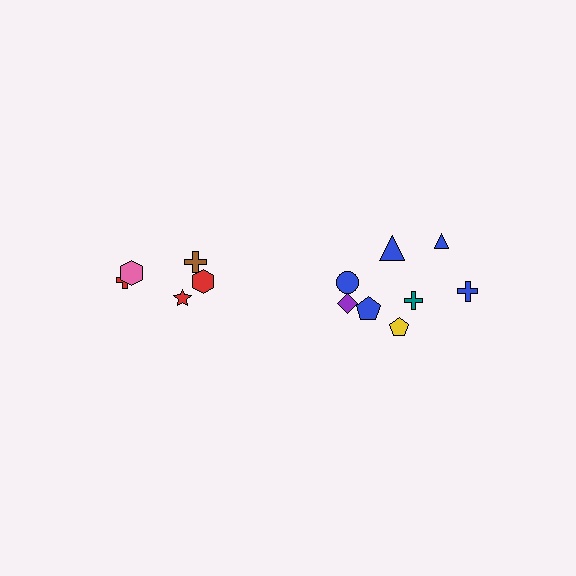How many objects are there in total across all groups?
There are 13 objects.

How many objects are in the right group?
There are 8 objects.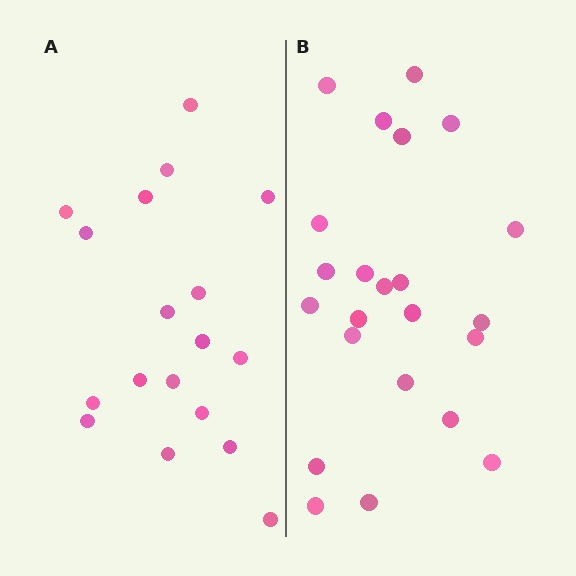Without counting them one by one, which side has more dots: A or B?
Region B (the right region) has more dots.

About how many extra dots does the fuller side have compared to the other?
Region B has about 5 more dots than region A.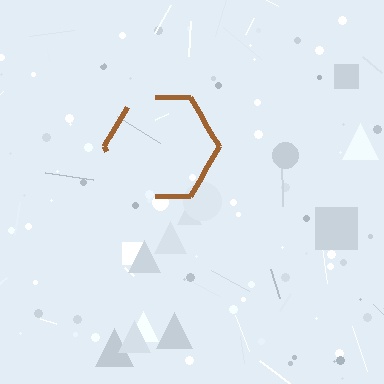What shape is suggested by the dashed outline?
The dashed outline suggests a hexagon.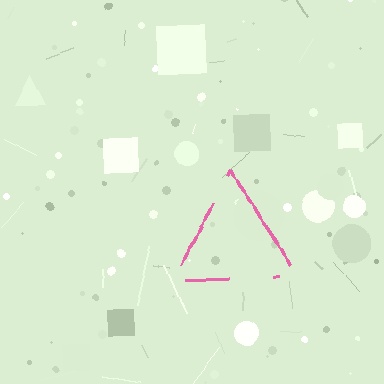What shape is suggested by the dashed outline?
The dashed outline suggests a triangle.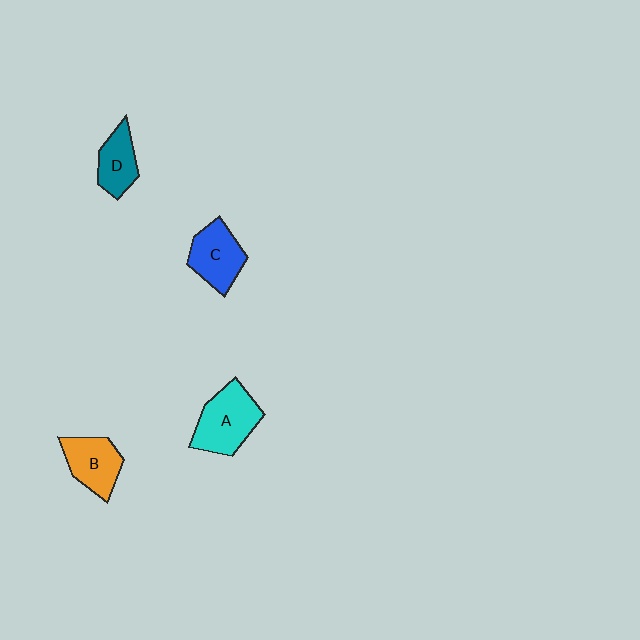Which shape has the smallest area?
Shape D (teal).